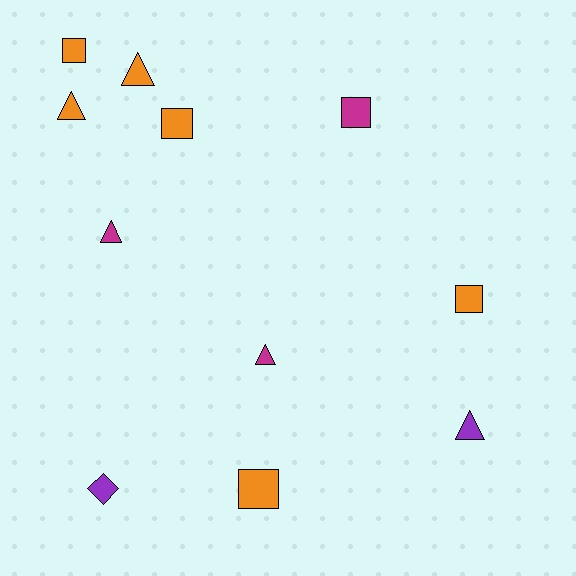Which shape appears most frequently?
Square, with 5 objects.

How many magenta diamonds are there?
There are no magenta diamonds.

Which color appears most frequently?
Orange, with 6 objects.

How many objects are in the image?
There are 11 objects.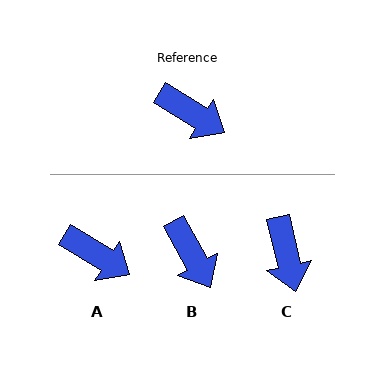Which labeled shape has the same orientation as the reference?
A.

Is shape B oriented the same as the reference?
No, it is off by about 29 degrees.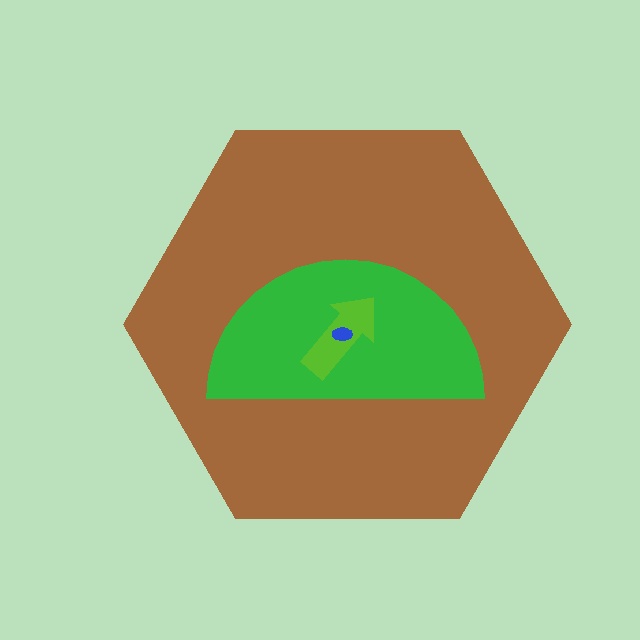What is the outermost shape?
The brown hexagon.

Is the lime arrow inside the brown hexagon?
Yes.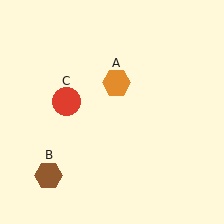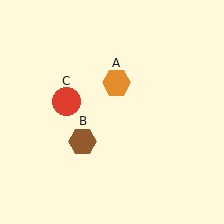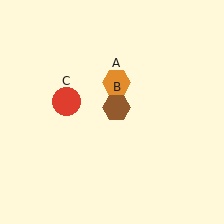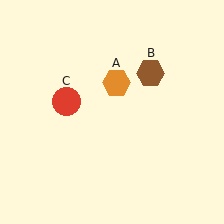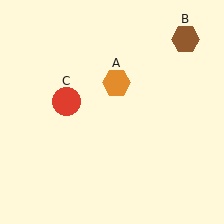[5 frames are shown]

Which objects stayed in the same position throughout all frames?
Orange hexagon (object A) and red circle (object C) remained stationary.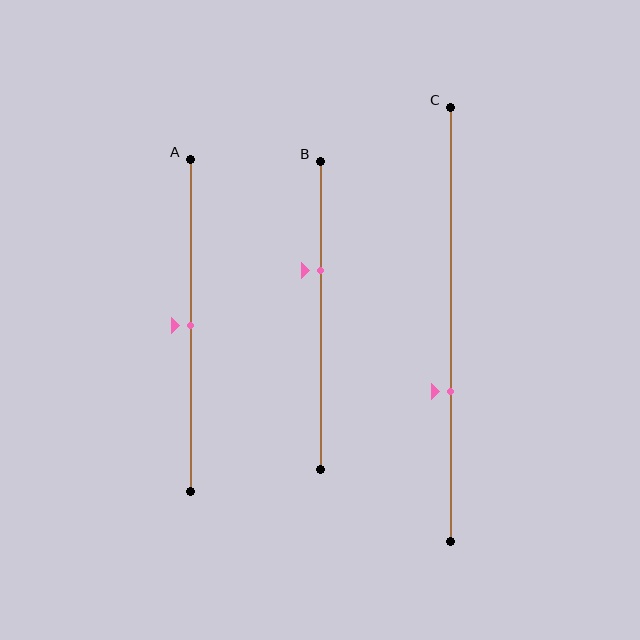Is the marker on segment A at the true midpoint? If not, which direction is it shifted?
Yes, the marker on segment A is at the true midpoint.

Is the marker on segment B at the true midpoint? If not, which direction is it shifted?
No, the marker on segment B is shifted upward by about 15% of the segment length.